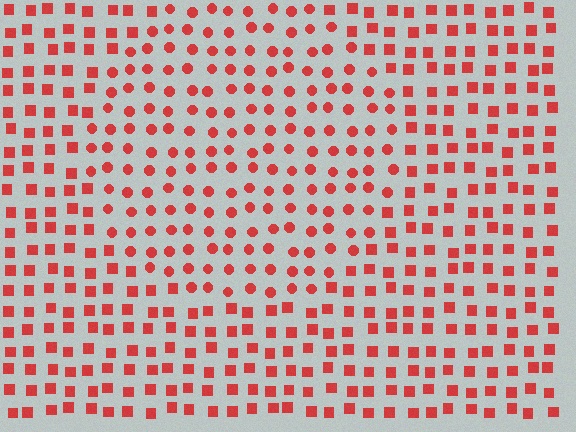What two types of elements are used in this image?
The image uses circles inside the circle region and squares outside it.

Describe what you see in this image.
The image is filled with small red elements arranged in a uniform grid. A circle-shaped region contains circles, while the surrounding area contains squares. The boundary is defined purely by the change in element shape.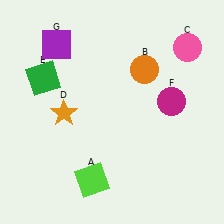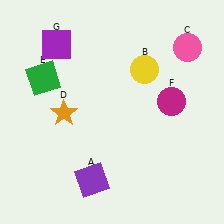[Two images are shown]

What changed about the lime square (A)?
In Image 1, A is lime. In Image 2, it changed to purple.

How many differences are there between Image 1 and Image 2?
There are 2 differences between the two images.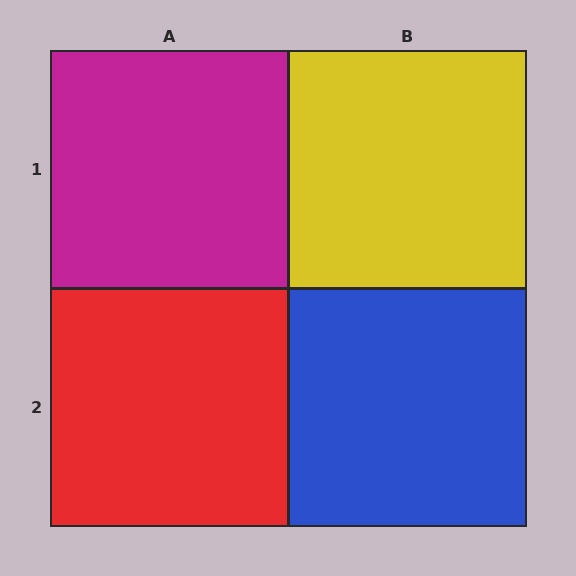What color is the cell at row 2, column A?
Red.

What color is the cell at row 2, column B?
Blue.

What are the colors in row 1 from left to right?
Magenta, yellow.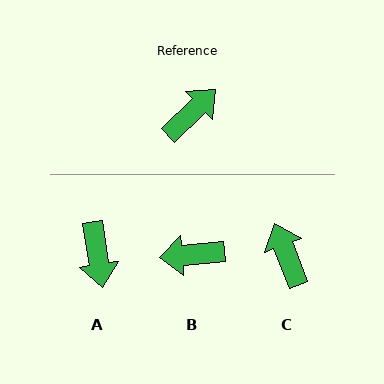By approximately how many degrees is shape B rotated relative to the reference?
Approximately 141 degrees counter-clockwise.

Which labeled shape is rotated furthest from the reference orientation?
B, about 141 degrees away.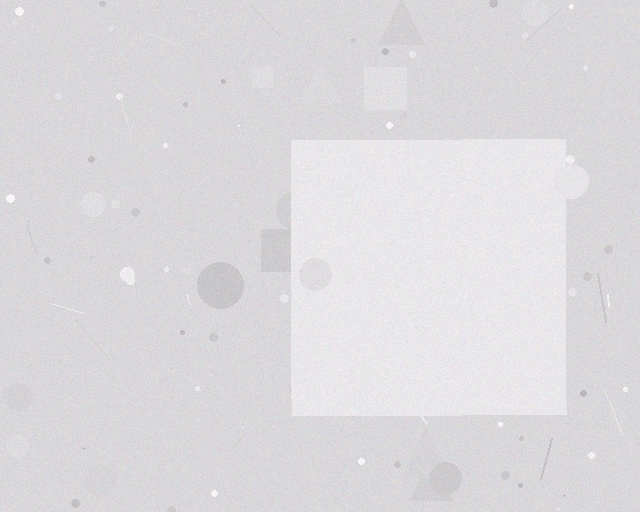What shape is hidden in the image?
A square is hidden in the image.